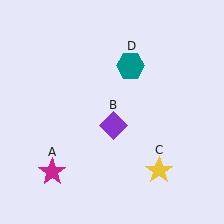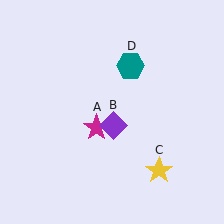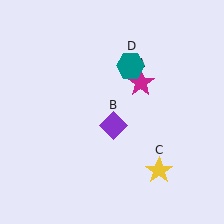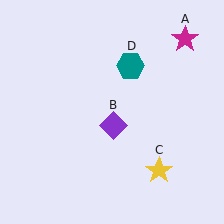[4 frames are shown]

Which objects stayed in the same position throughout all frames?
Purple diamond (object B) and yellow star (object C) and teal hexagon (object D) remained stationary.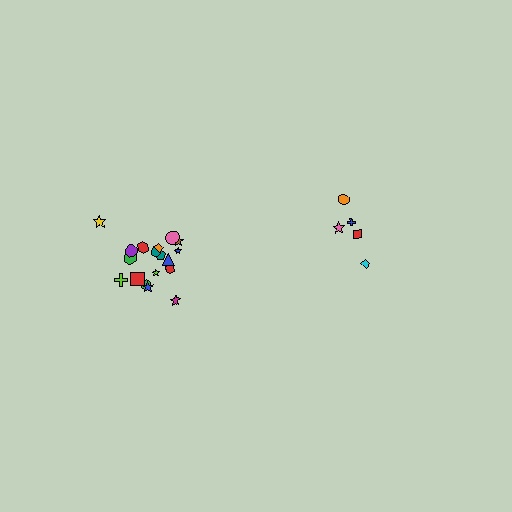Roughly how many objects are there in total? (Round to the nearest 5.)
Roughly 25 objects in total.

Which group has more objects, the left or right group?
The left group.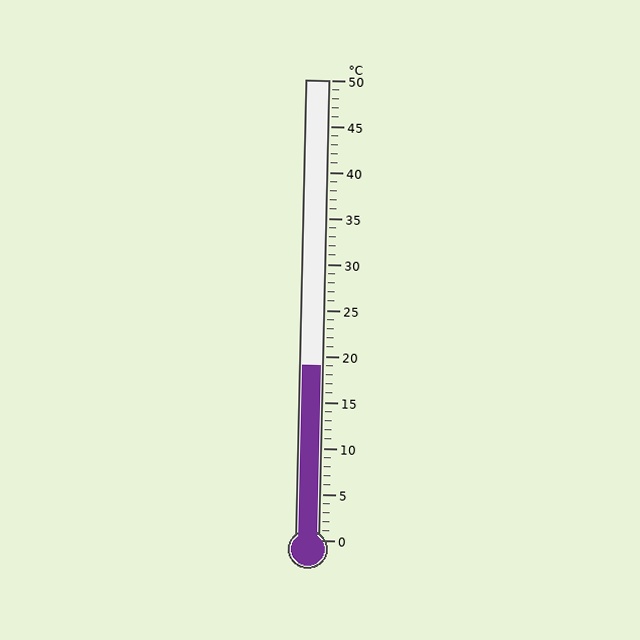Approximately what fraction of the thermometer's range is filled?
The thermometer is filled to approximately 40% of its range.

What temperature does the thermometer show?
The thermometer shows approximately 19°C.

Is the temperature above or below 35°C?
The temperature is below 35°C.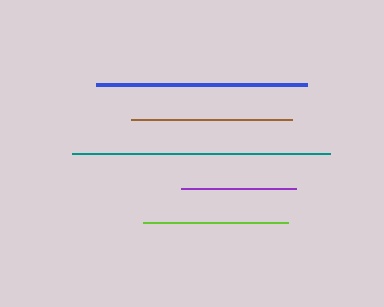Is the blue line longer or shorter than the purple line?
The blue line is longer than the purple line.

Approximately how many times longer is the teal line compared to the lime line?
The teal line is approximately 1.8 times the length of the lime line.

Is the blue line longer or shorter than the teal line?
The teal line is longer than the blue line.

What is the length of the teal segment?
The teal segment is approximately 257 pixels long.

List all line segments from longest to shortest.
From longest to shortest: teal, blue, brown, lime, purple.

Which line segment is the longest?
The teal line is the longest at approximately 257 pixels.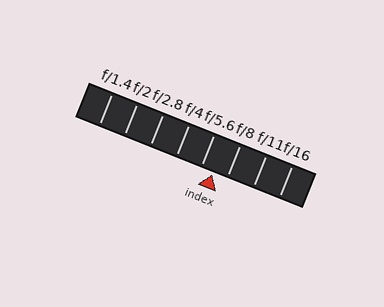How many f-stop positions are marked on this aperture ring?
There are 8 f-stop positions marked.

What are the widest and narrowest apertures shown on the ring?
The widest aperture shown is f/1.4 and the narrowest is f/16.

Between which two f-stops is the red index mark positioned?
The index mark is between f/5.6 and f/8.